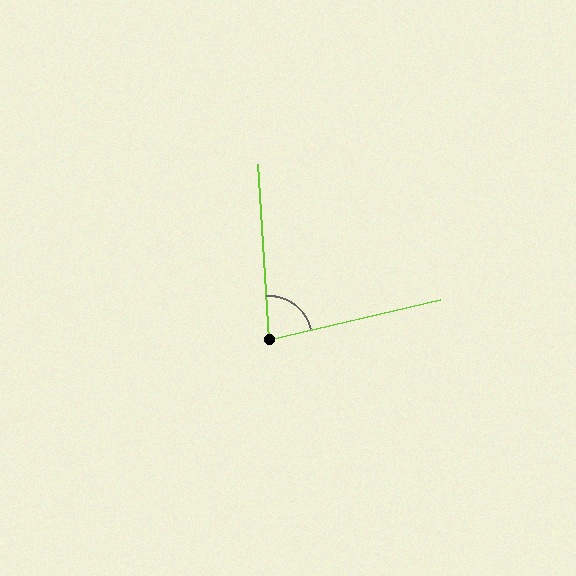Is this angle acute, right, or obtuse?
It is acute.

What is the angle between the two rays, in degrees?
Approximately 80 degrees.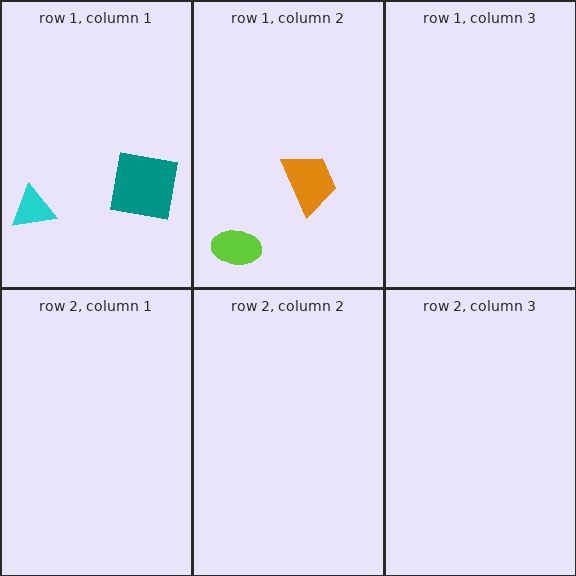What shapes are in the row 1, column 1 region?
The teal square, the cyan triangle.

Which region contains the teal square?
The row 1, column 1 region.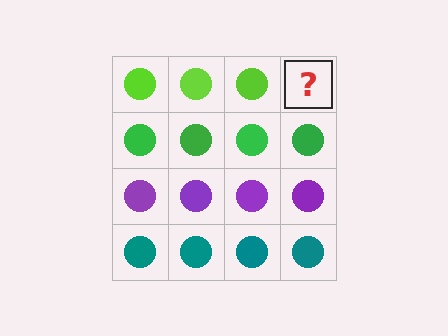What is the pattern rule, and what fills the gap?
The rule is that each row has a consistent color. The gap should be filled with a lime circle.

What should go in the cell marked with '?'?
The missing cell should contain a lime circle.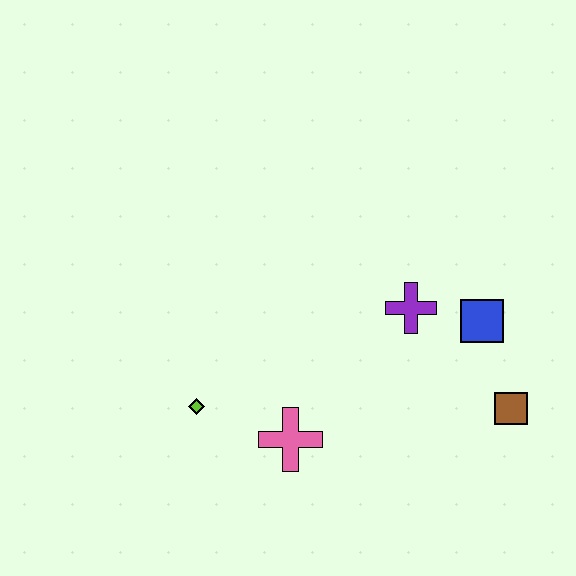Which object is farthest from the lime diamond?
The brown square is farthest from the lime diamond.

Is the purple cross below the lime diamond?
No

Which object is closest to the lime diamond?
The pink cross is closest to the lime diamond.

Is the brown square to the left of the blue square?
No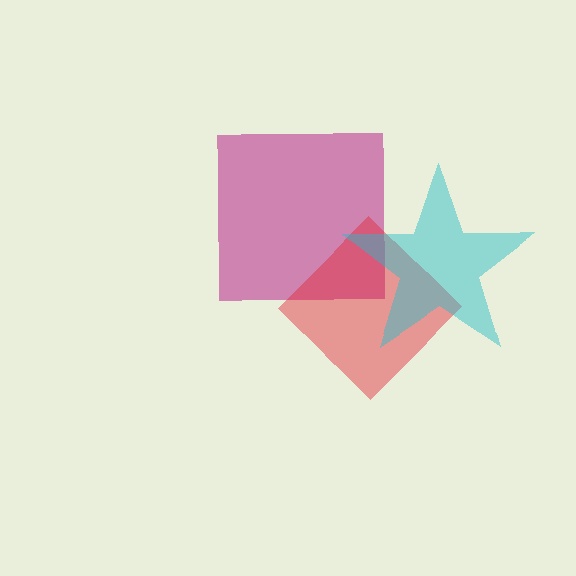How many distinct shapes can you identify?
There are 3 distinct shapes: a magenta square, a red diamond, a cyan star.